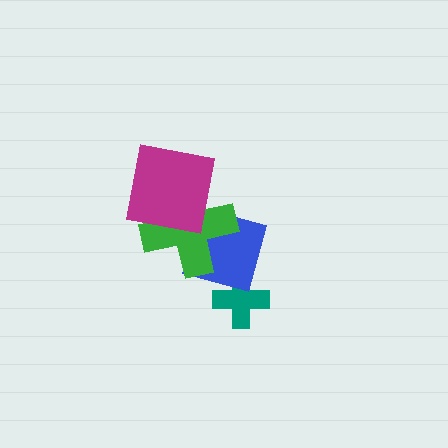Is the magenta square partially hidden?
No, no other shape covers it.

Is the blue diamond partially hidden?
Yes, it is partially covered by another shape.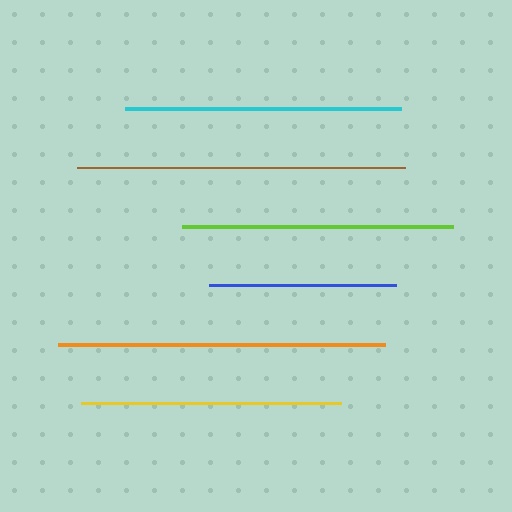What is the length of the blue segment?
The blue segment is approximately 187 pixels long.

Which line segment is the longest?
The brown line is the longest at approximately 328 pixels.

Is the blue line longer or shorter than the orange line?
The orange line is longer than the blue line.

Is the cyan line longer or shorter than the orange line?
The orange line is longer than the cyan line.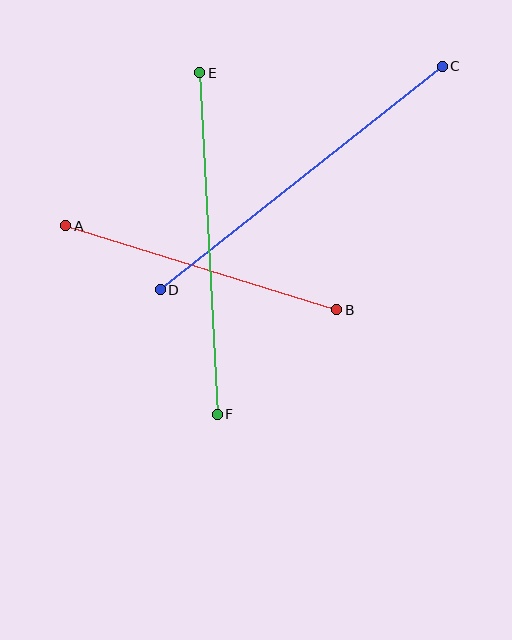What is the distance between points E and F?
The distance is approximately 342 pixels.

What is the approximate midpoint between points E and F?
The midpoint is at approximately (208, 244) pixels.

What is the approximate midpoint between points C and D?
The midpoint is at approximately (301, 178) pixels.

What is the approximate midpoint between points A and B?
The midpoint is at approximately (201, 268) pixels.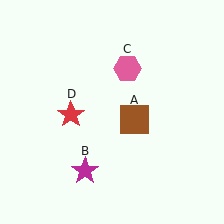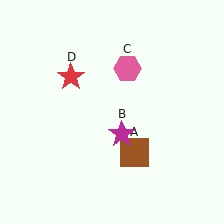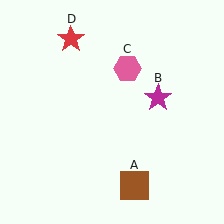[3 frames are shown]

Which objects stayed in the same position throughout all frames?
Pink hexagon (object C) remained stationary.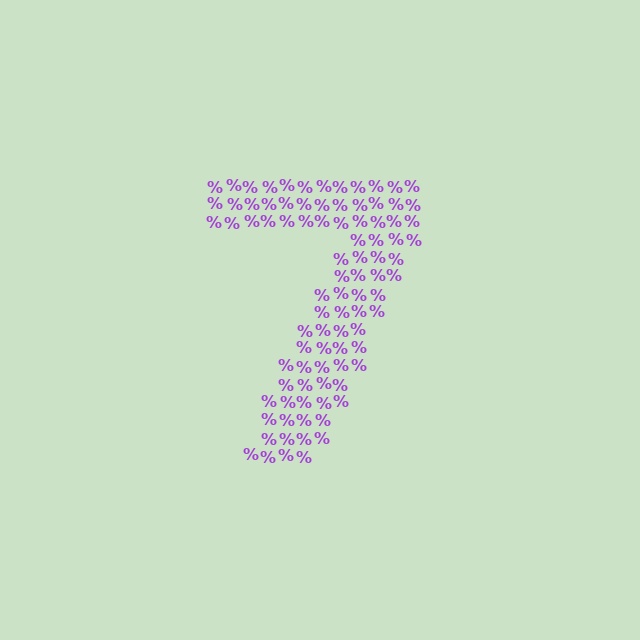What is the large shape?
The large shape is the digit 7.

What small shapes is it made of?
It is made of small percent signs.